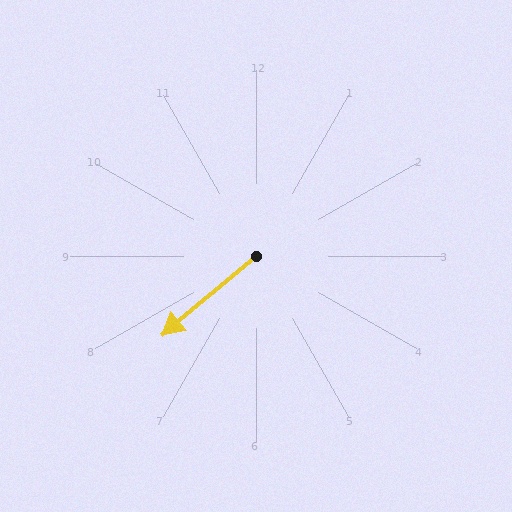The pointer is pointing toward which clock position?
Roughly 8 o'clock.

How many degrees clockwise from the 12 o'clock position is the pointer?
Approximately 230 degrees.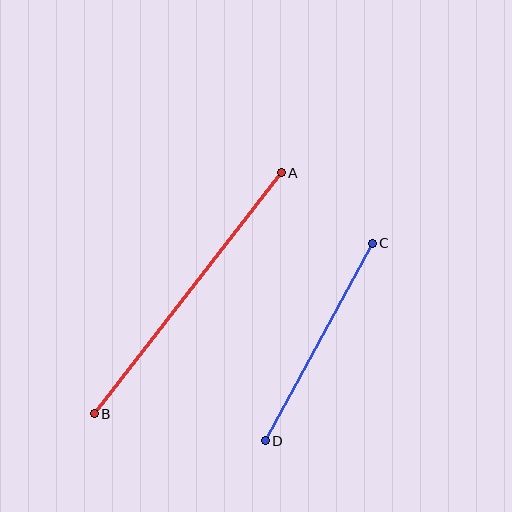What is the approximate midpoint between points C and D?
The midpoint is at approximately (319, 342) pixels.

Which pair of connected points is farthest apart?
Points A and B are farthest apart.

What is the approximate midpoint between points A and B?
The midpoint is at approximately (188, 293) pixels.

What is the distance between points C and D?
The distance is approximately 225 pixels.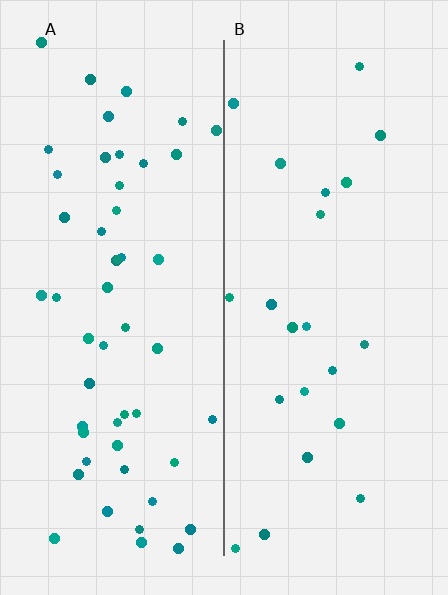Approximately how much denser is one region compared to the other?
Approximately 2.3× — region A over region B.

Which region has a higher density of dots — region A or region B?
A (the left).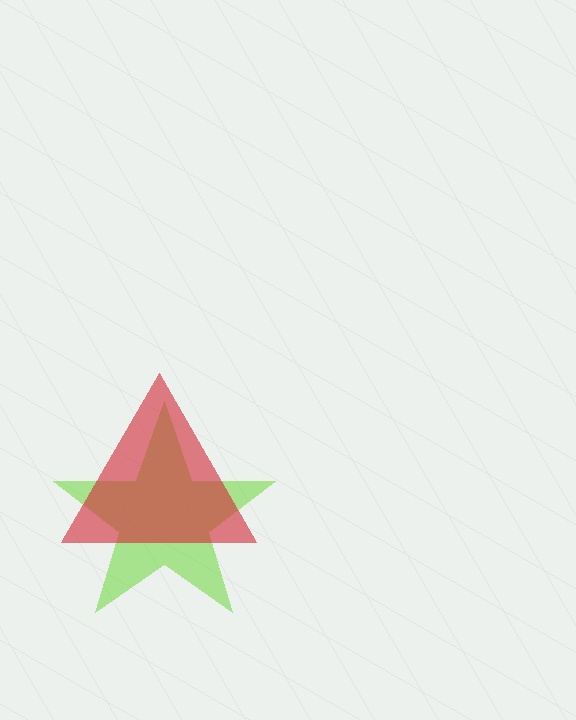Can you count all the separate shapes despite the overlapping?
Yes, there are 2 separate shapes.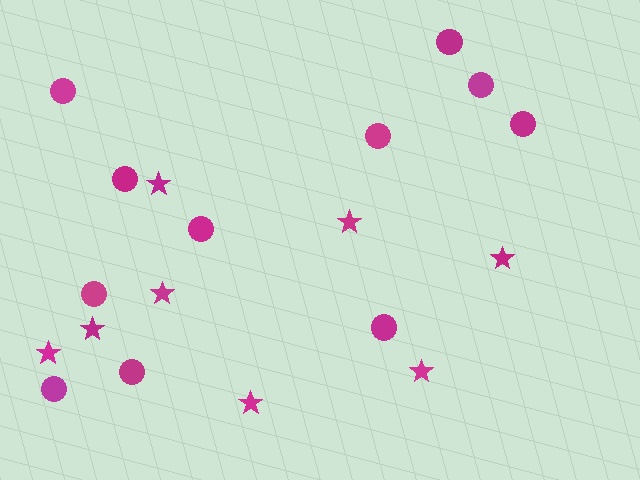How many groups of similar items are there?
There are 2 groups: one group of circles (11) and one group of stars (8).